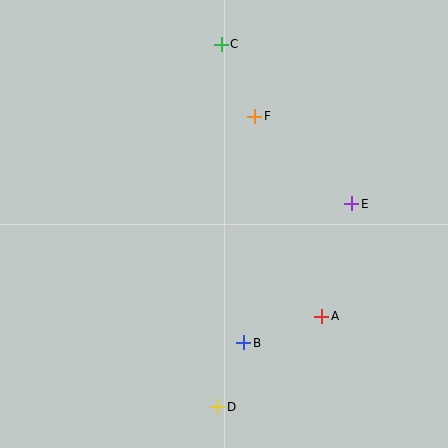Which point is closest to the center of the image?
Point F at (255, 116) is closest to the center.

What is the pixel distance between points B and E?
The distance between B and E is 176 pixels.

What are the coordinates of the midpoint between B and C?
The midpoint between B and C is at (232, 193).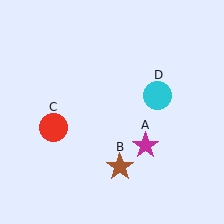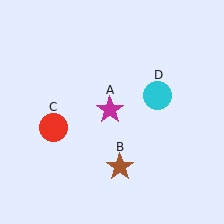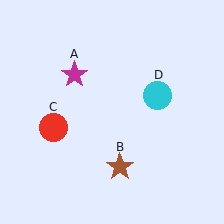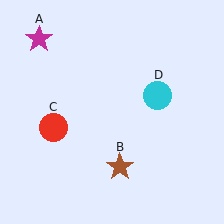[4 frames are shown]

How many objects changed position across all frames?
1 object changed position: magenta star (object A).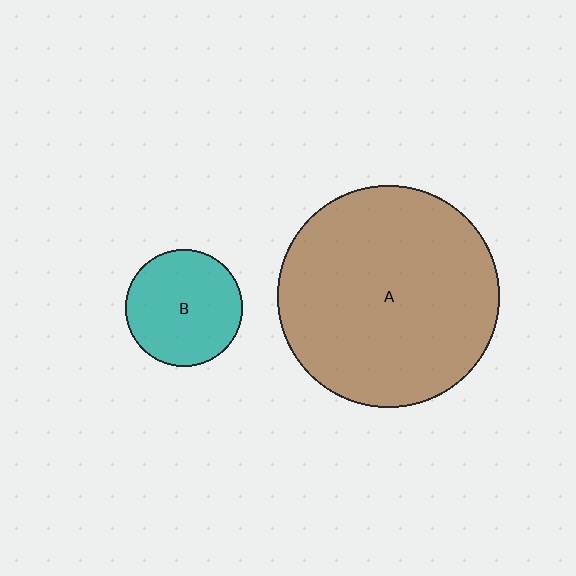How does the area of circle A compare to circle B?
Approximately 3.6 times.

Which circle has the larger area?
Circle A (brown).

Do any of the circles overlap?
No, none of the circles overlap.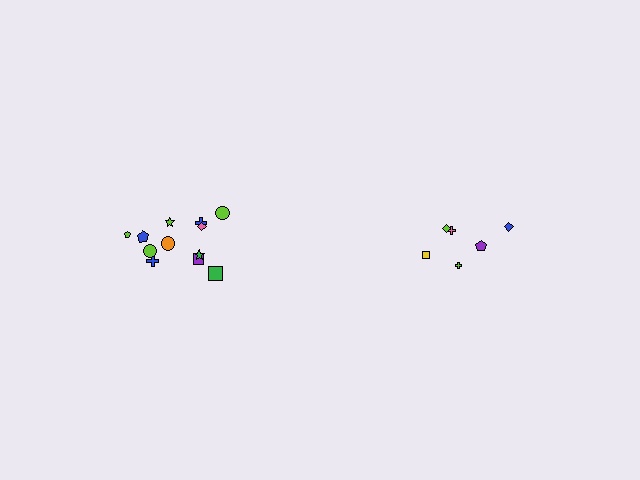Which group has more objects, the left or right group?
The left group.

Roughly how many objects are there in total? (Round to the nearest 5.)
Roughly 20 objects in total.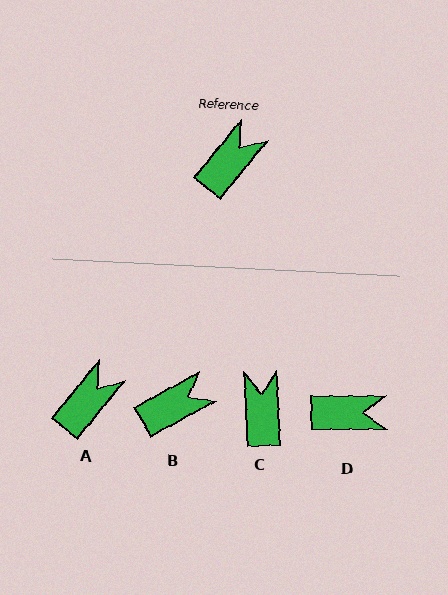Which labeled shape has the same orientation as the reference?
A.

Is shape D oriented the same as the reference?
No, it is off by about 50 degrees.